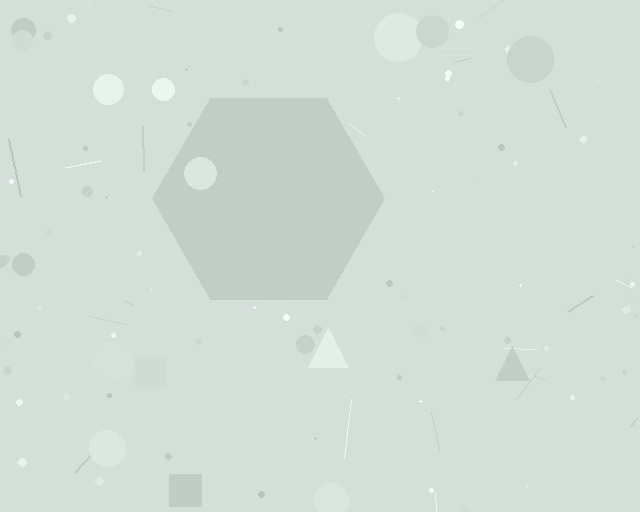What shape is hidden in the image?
A hexagon is hidden in the image.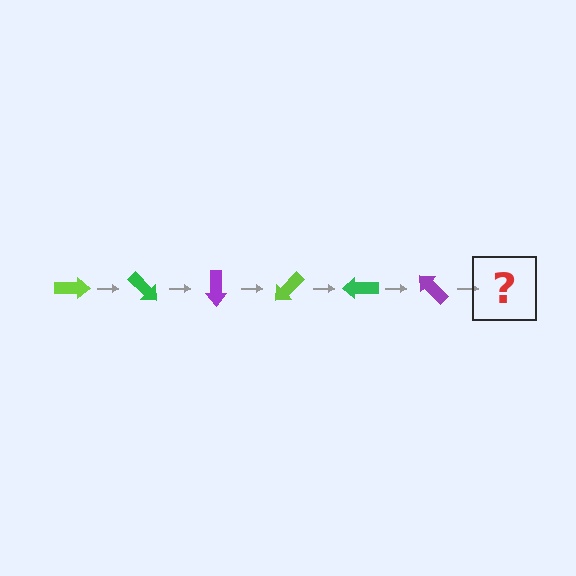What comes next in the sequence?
The next element should be a lime arrow, rotated 270 degrees from the start.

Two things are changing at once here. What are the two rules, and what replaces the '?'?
The two rules are that it rotates 45 degrees each step and the color cycles through lime, green, and purple. The '?' should be a lime arrow, rotated 270 degrees from the start.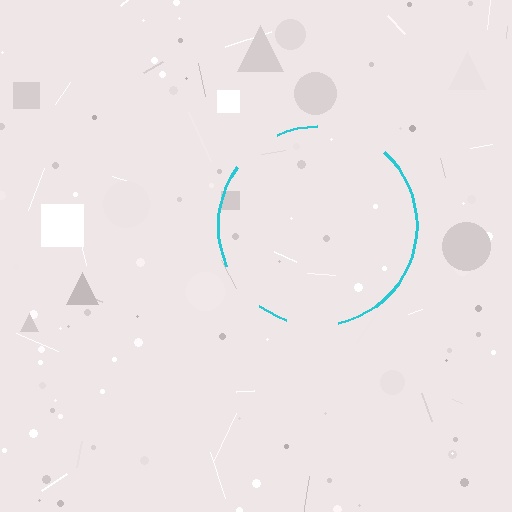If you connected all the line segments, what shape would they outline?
They would outline a circle.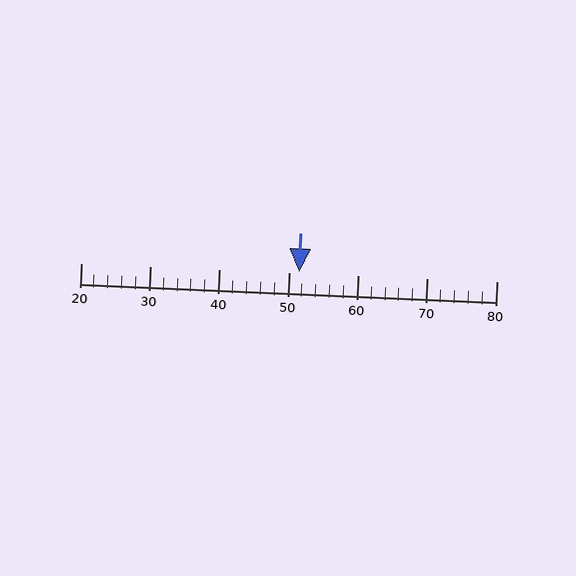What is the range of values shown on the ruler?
The ruler shows values from 20 to 80.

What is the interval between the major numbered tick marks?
The major tick marks are spaced 10 units apart.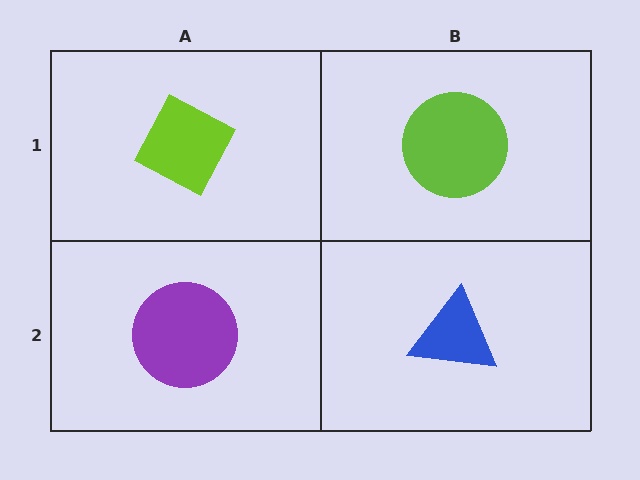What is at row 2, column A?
A purple circle.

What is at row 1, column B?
A lime circle.